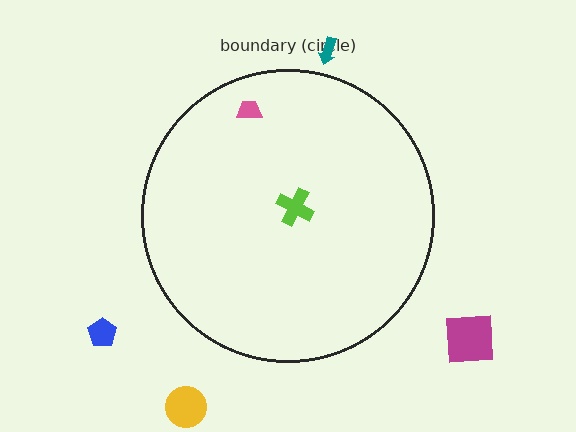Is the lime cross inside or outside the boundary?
Inside.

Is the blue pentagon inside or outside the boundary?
Outside.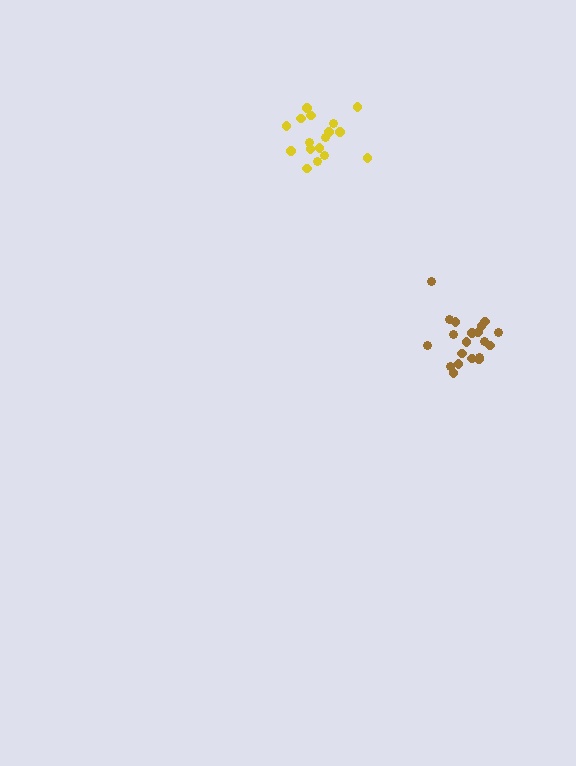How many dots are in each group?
Group 1: 20 dots, Group 2: 17 dots (37 total).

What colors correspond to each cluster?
The clusters are colored: brown, yellow.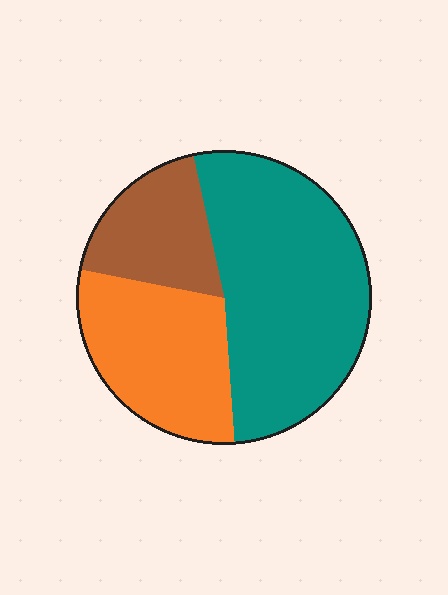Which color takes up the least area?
Brown, at roughly 20%.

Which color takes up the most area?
Teal, at roughly 50%.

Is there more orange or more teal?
Teal.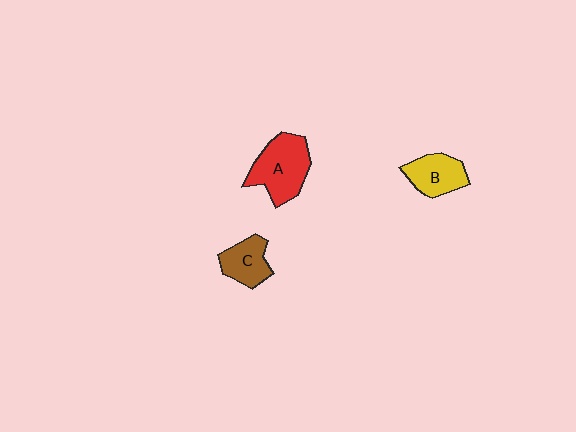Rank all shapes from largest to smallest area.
From largest to smallest: A (red), B (yellow), C (brown).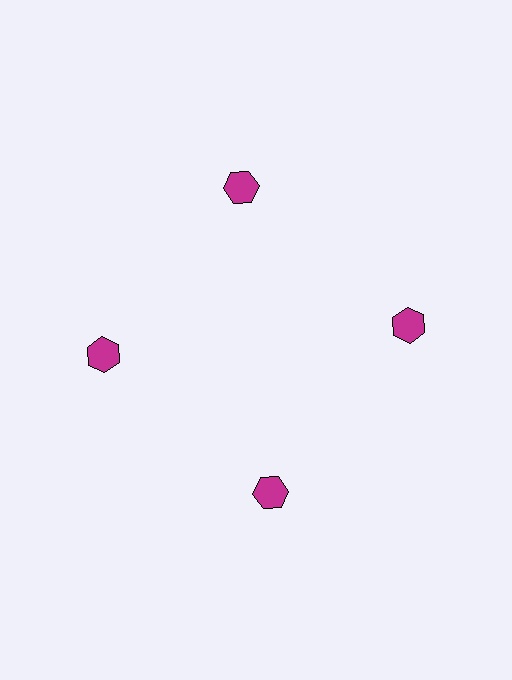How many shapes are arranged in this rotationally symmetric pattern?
There are 4 shapes, arranged in 4 groups of 1.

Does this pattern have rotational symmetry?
Yes, this pattern has 4-fold rotational symmetry. It looks the same after rotating 90 degrees around the center.